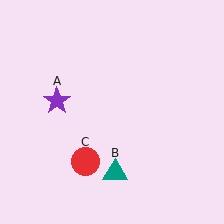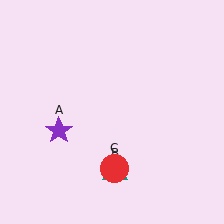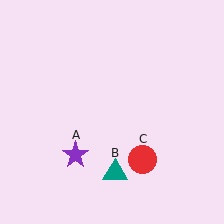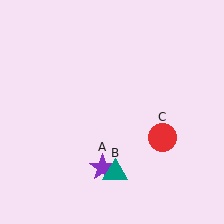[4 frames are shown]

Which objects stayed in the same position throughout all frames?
Teal triangle (object B) remained stationary.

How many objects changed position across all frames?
2 objects changed position: purple star (object A), red circle (object C).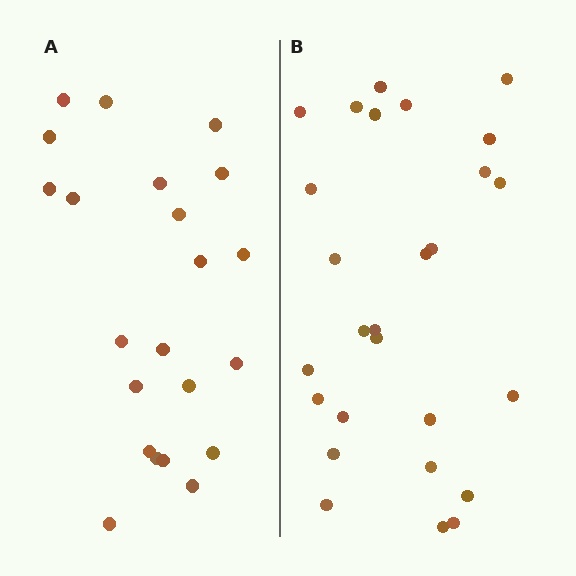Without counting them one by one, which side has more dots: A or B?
Region B (the right region) has more dots.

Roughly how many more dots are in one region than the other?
Region B has about 5 more dots than region A.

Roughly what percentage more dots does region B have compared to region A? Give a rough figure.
About 25% more.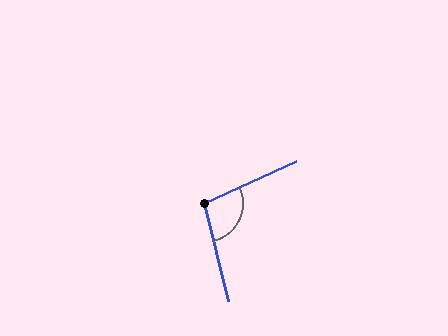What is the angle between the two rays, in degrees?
Approximately 101 degrees.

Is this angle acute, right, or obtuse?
It is obtuse.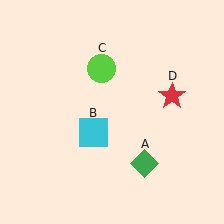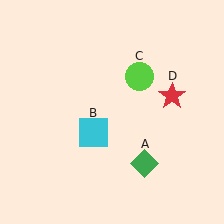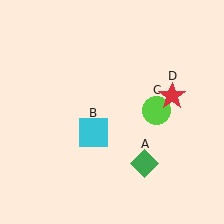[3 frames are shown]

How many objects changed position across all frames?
1 object changed position: lime circle (object C).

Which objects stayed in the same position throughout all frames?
Green diamond (object A) and cyan square (object B) and red star (object D) remained stationary.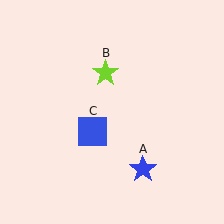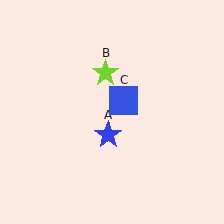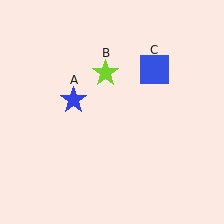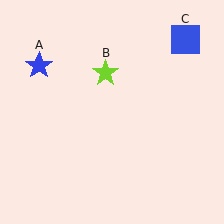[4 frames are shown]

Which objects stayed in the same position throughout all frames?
Lime star (object B) remained stationary.